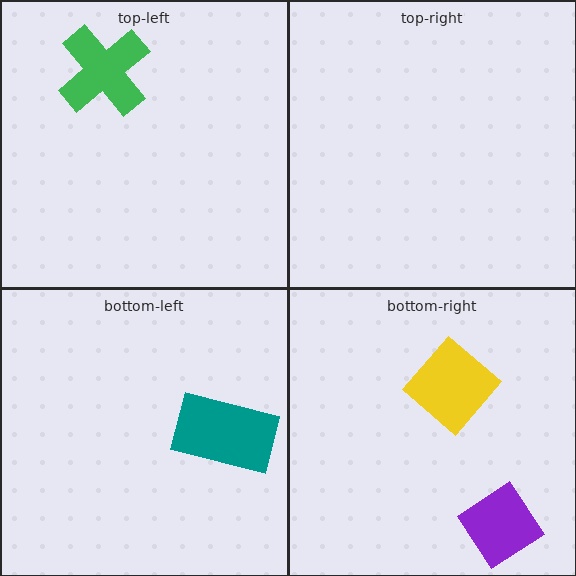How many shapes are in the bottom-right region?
2.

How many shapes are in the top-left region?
1.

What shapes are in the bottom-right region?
The purple diamond, the yellow diamond.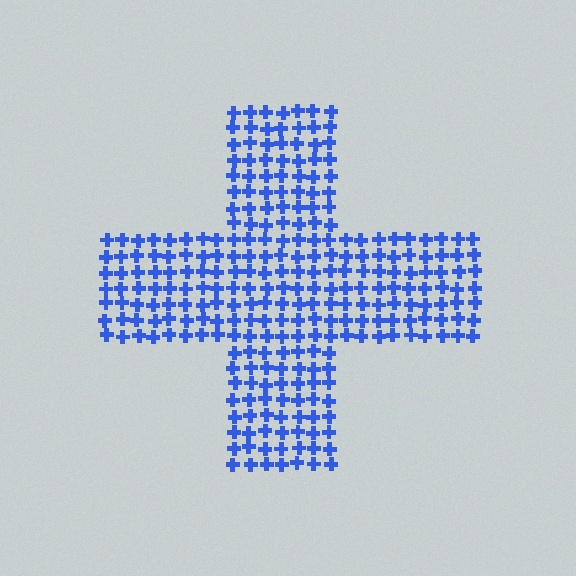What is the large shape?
The large shape is a cross.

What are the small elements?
The small elements are crosses.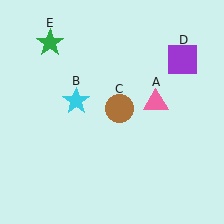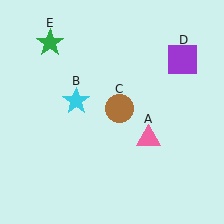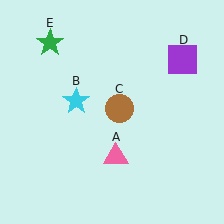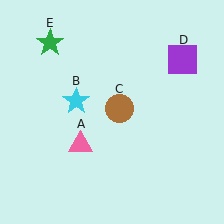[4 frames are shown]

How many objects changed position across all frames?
1 object changed position: pink triangle (object A).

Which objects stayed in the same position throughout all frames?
Cyan star (object B) and brown circle (object C) and purple square (object D) and green star (object E) remained stationary.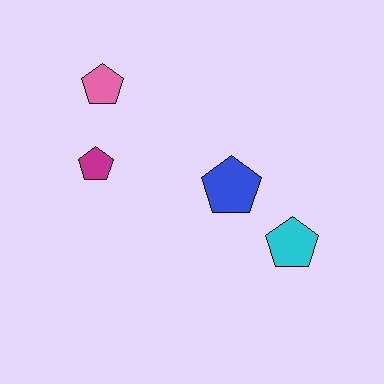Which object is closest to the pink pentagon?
The magenta pentagon is closest to the pink pentagon.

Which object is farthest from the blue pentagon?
The pink pentagon is farthest from the blue pentagon.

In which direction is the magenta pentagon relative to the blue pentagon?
The magenta pentagon is to the left of the blue pentagon.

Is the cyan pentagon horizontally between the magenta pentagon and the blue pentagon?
No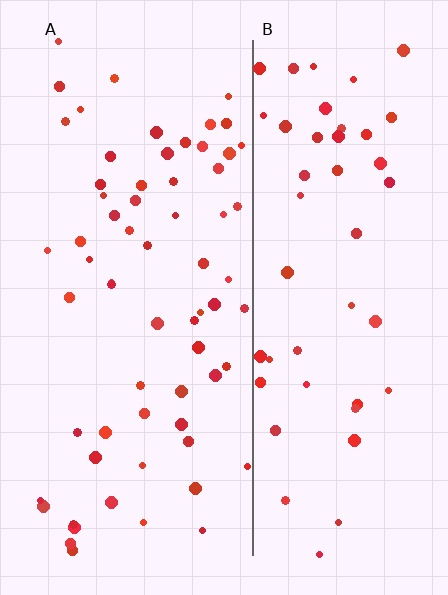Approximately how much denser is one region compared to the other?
Approximately 1.3× — region A over region B.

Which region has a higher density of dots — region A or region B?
A (the left).